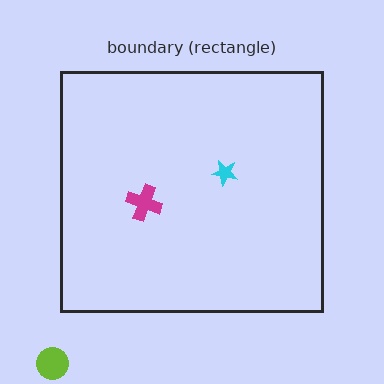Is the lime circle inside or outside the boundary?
Outside.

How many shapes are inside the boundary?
2 inside, 1 outside.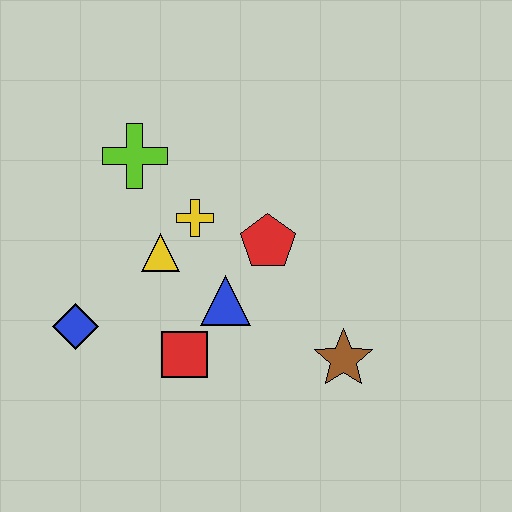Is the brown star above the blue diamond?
No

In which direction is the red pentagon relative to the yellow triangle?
The red pentagon is to the right of the yellow triangle.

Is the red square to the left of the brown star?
Yes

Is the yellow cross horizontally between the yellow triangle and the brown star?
Yes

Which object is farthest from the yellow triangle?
The brown star is farthest from the yellow triangle.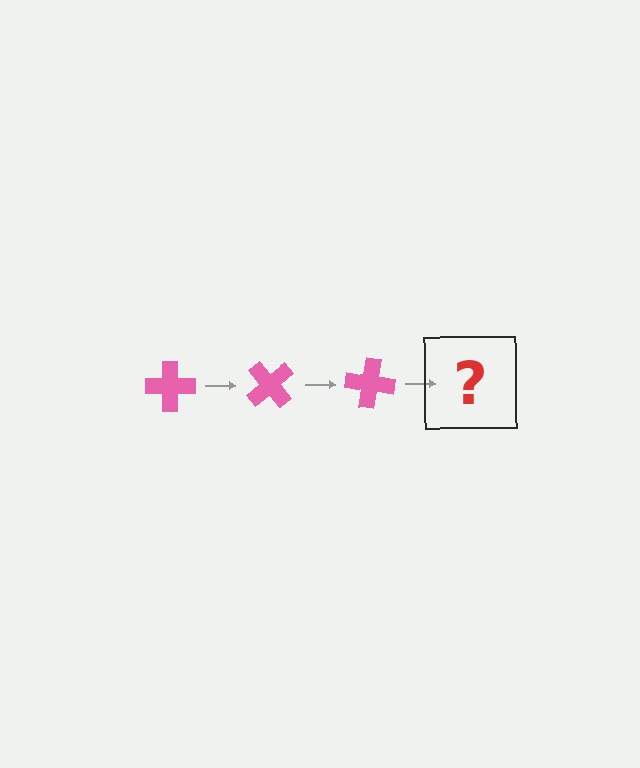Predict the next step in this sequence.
The next step is a pink cross rotated 150 degrees.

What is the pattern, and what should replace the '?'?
The pattern is that the cross rotates 50 degrees each step. The '?' should be a pink cross rotated 150 degrees.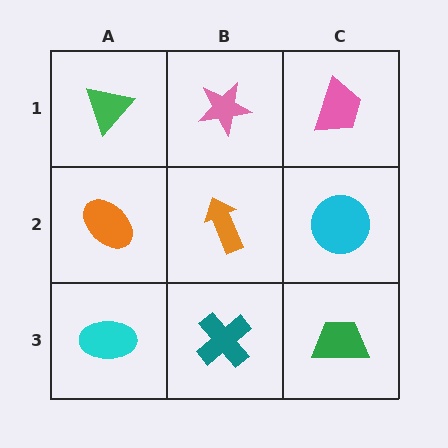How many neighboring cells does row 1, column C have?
2.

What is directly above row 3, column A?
An orange ellipse.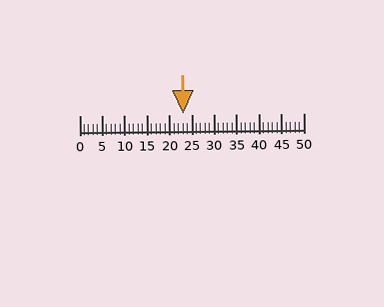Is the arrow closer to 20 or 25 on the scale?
The arrow is closer to 25.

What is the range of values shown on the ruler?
The ruler shows values from 0 to 50.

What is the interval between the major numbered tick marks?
The major tick marks are spaced 5 units apart.